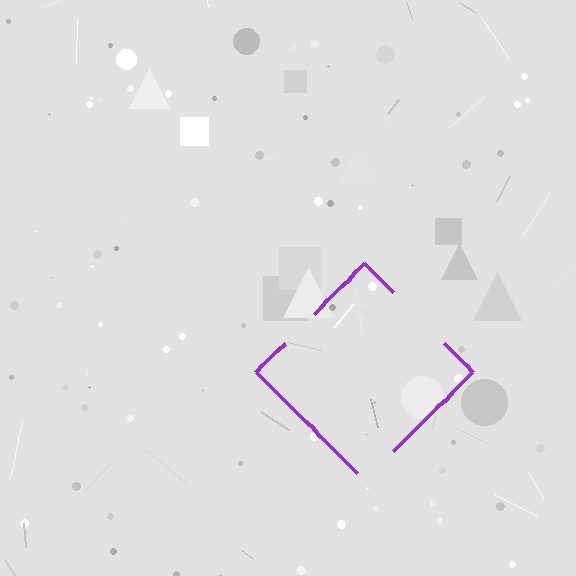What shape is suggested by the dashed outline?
The dashed outline suggests a diamond.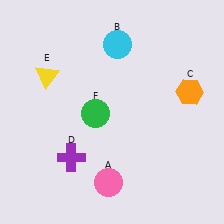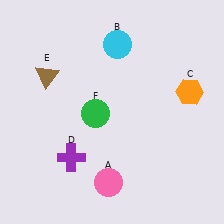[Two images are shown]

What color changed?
The triangle (E) changed from yellow in Image 1 to brown in Image 2.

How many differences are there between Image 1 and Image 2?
There is 1 difference between the two images.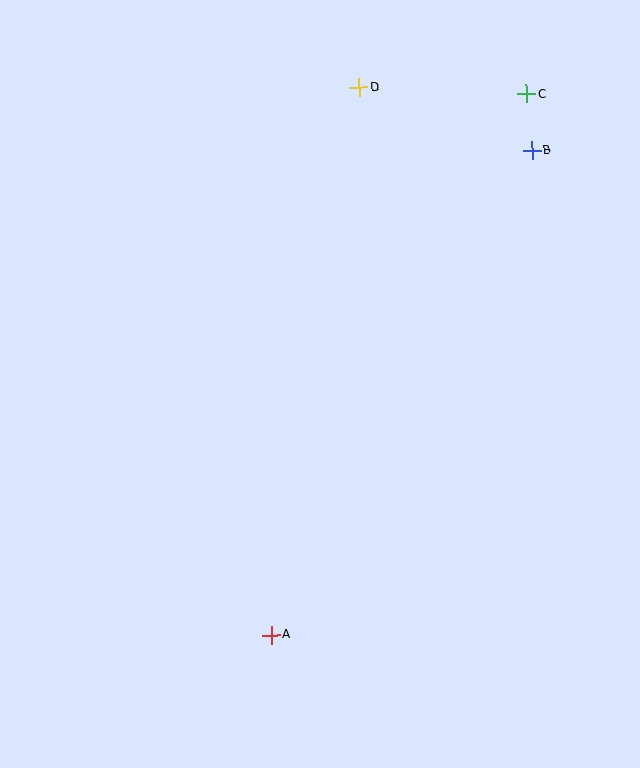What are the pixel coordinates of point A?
Point A is at (271, 635).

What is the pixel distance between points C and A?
The distance between C and A is 598 pixels.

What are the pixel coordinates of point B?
Point B is at (532, 150).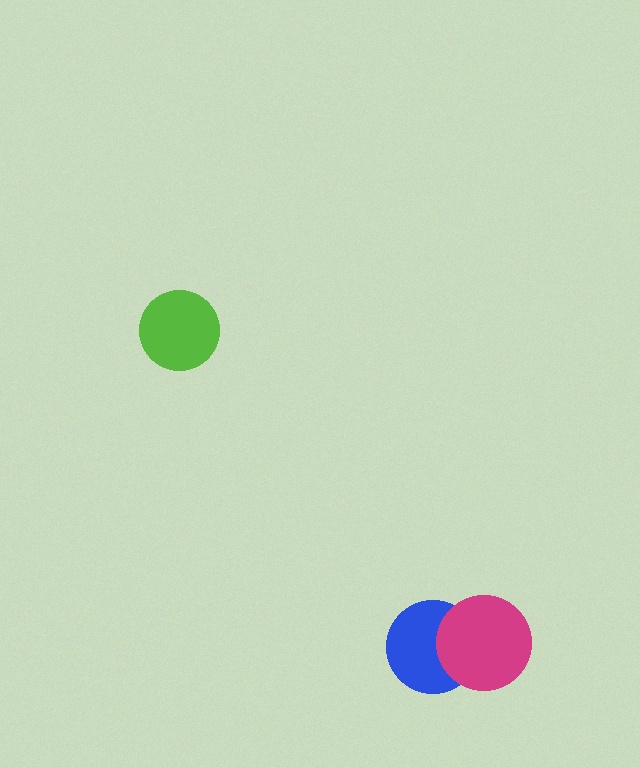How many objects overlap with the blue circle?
1 object overlaps with the blue circle.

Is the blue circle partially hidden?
Yes, it is partially covered by another shape.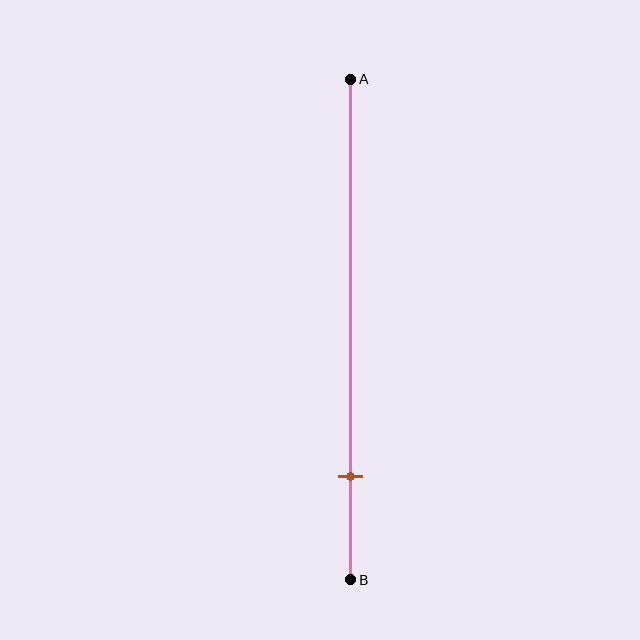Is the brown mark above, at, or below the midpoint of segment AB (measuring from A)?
The brown mark is below the midpoint of segment AB.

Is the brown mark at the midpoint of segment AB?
No, the mark is at about 80% from A, not at the 50% midpoint.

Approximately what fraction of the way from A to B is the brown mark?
The brown mark is approximately 80% of the way from A to B.